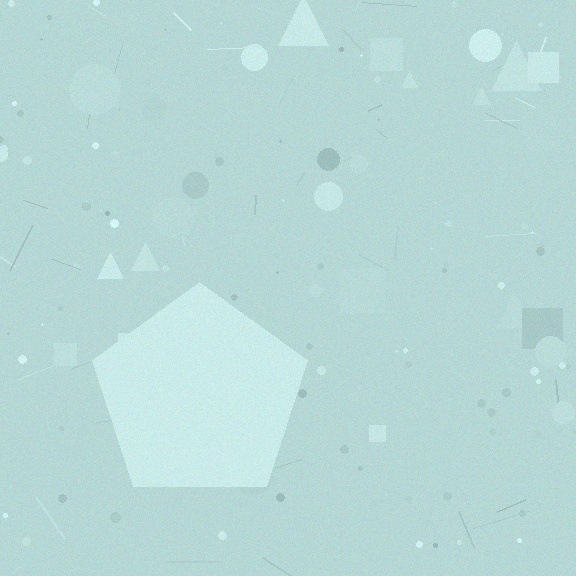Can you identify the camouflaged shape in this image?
The camouflaged shape is a pentagon.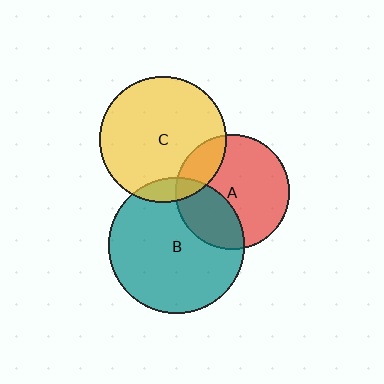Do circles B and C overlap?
Yes.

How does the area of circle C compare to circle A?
Approximately 1.2 times.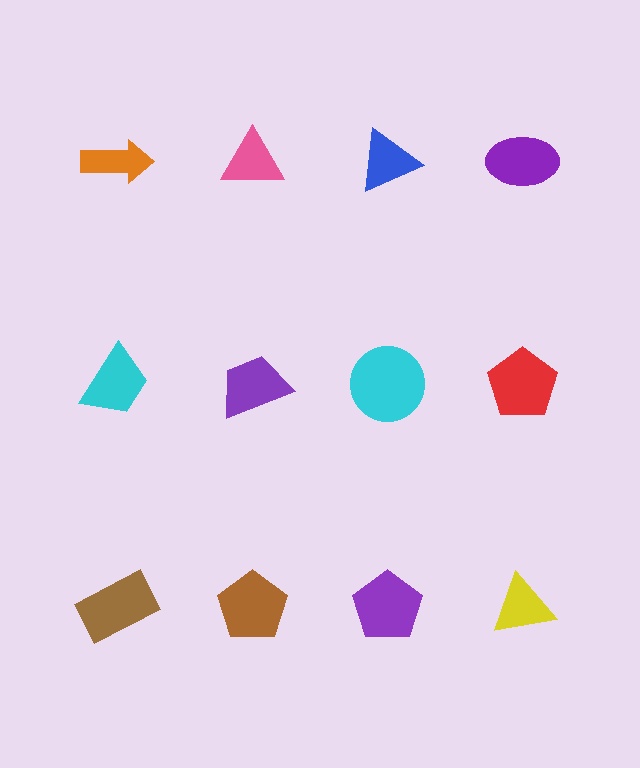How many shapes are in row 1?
4 shapes.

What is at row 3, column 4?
A yellow triangle.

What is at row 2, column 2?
A purple trapezoid.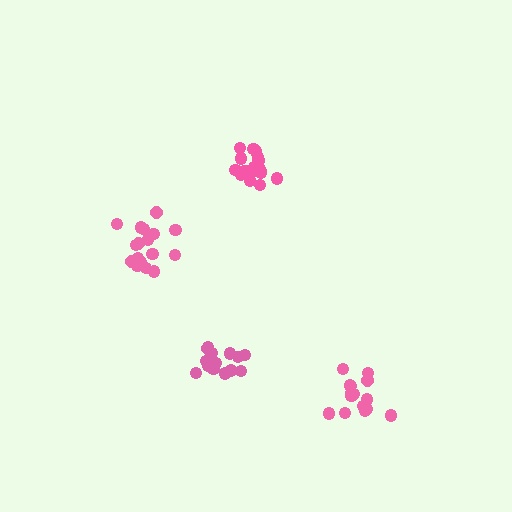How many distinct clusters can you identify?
There are 4 distinct clusters.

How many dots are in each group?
Group 1: 15 dots, Group 2: 18 dots, Group 3: 17 dots, Group 4: 15 dots (65 total).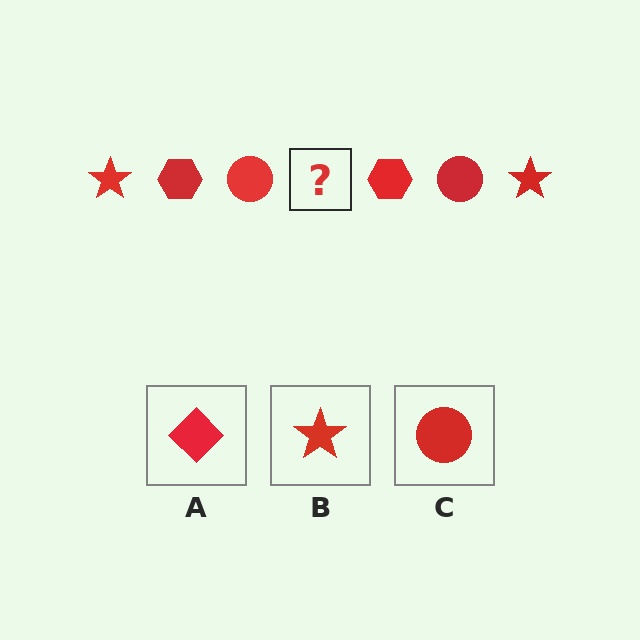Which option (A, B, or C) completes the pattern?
B.